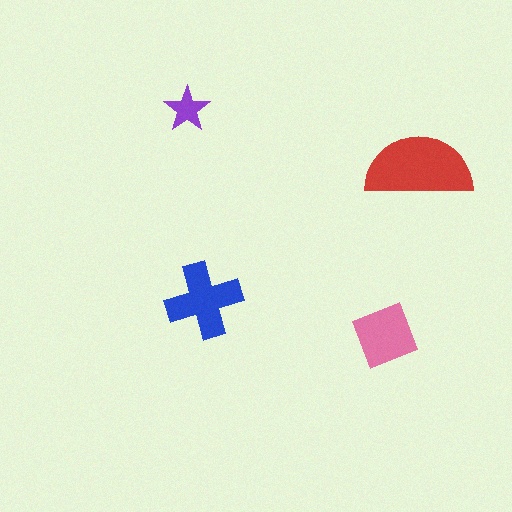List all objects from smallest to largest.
The purple star, the pink diamond, the blue cross, the red semicircle.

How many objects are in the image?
There are 4 objects in the image.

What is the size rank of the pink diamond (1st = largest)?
3rd.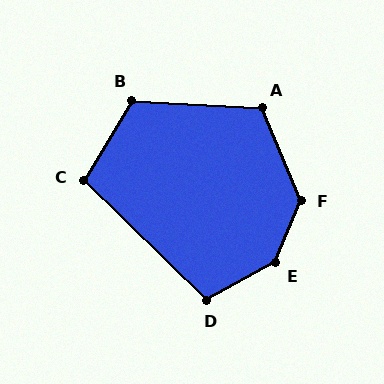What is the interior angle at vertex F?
Approximately 135 degrees (obtuse).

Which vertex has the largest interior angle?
E, at approximately 141 degrees.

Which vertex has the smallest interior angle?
C, at approximately 103 degrees.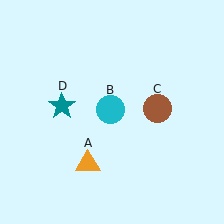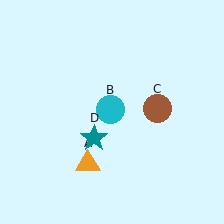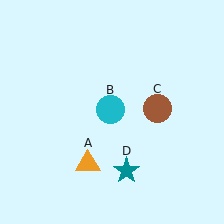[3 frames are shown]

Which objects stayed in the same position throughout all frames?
Orange triangle (object A) and cyan circle (object B) and brown circle (object C) remained stationary.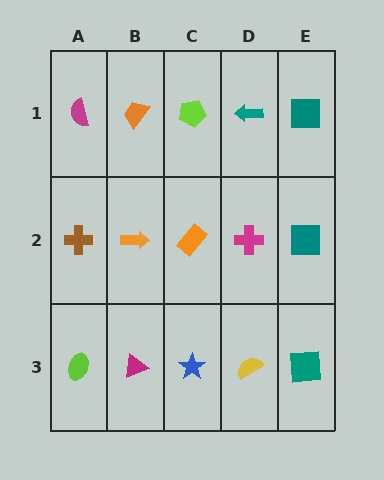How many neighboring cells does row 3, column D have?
3.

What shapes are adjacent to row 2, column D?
A teal arrow (row 1, column D), a yellow semicircle (row 3, column D), an orange rectangle (row 2, column C), a teal square (row 2, column E).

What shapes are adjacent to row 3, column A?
A brown cross (row 2, column A), a magenta triangle (row 3, column B).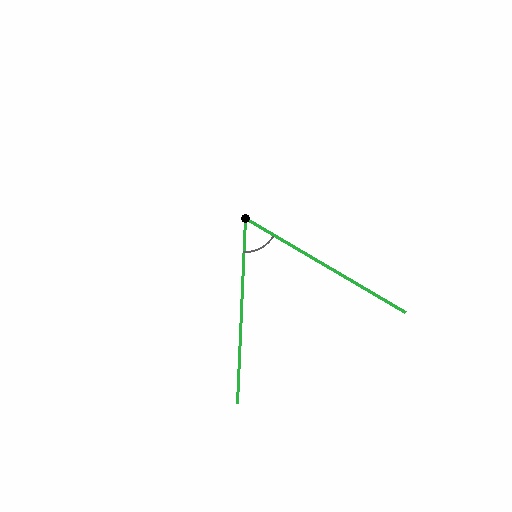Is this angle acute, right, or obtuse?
It is acute.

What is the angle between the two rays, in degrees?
Approximately 62 degrees.